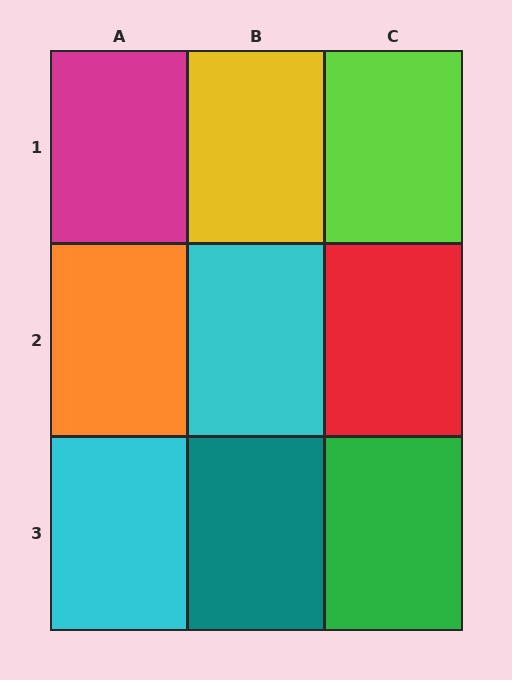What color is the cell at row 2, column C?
Red.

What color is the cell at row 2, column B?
Cyan.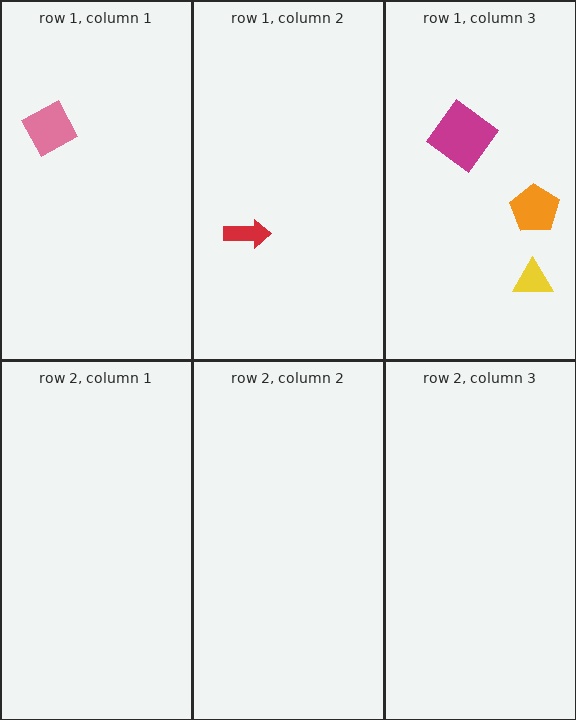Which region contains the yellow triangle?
The row 1, column 3 region.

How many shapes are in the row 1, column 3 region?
3.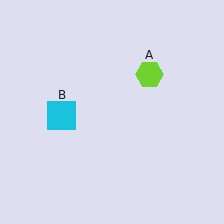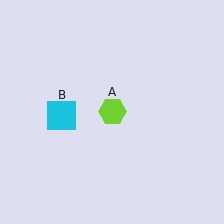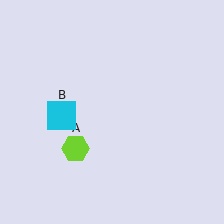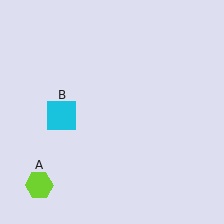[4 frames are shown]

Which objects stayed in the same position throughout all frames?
Cyan square (object B) remained stationary.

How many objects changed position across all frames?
1 object changed position: lime hexagon (object A).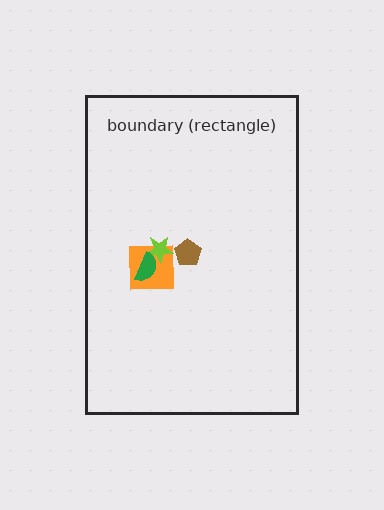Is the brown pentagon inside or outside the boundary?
Inside.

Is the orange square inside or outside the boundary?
Inside.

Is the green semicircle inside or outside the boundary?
Inside.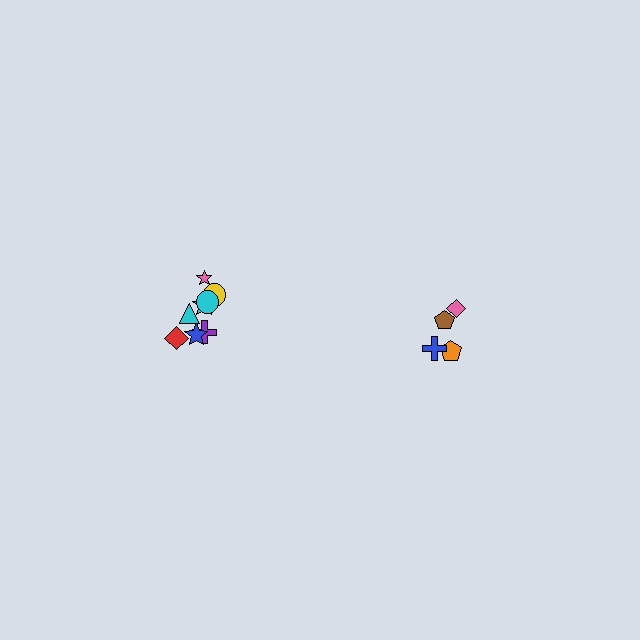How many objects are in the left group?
There are 8 objects.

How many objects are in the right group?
There are 4 objects.